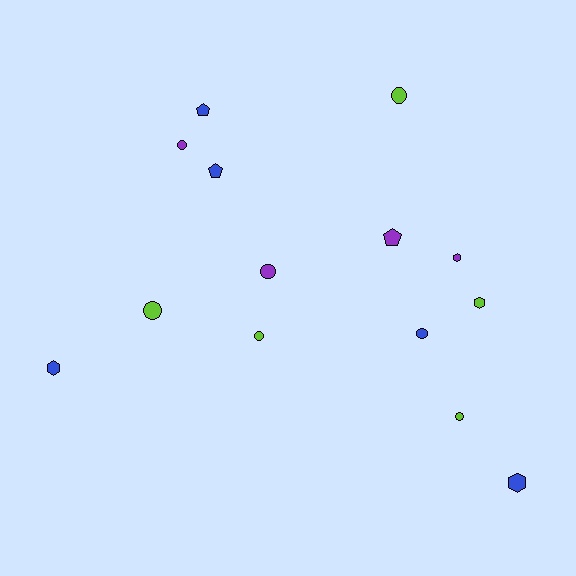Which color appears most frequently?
Lime, with 5 objects.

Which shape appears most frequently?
Circle, with 7 objects.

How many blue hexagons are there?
There are 2 blue hexagons.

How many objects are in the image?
There are 14 objects.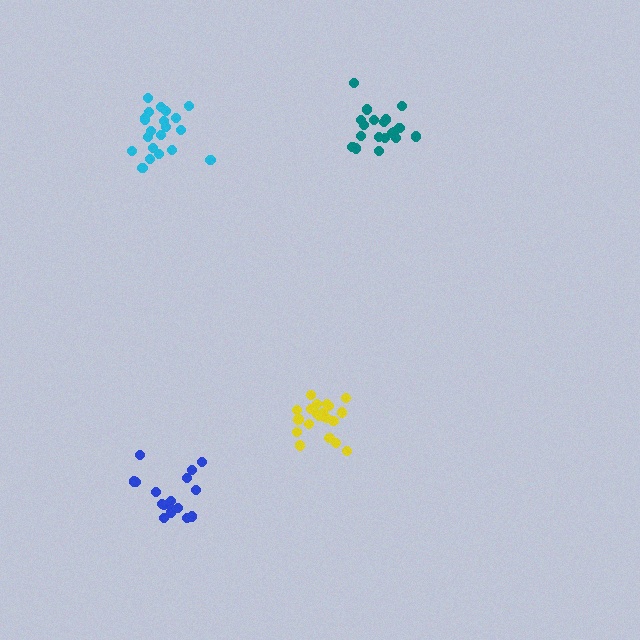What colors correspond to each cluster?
The clusters are colored: yellow, teal, blue, cyan.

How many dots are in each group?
Group 1: 21 dots, Group 2: 19 dots, Group 3: 17 dots, Group 4: 21 dots (78 total).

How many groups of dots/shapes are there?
There are 4 groups.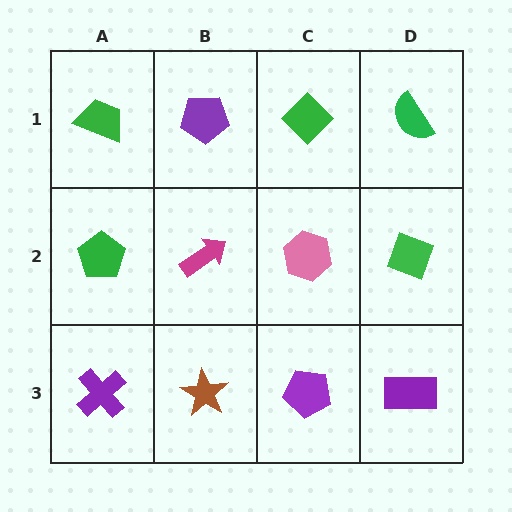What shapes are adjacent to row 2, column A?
A green trapezoid (row 1, column A), a purple cross (row 3, column A), a magenta arrow (row 2, column B).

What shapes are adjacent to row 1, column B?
A magenta arrow (row 2, column B), a green trapezoid (row 1, column A), a green diamond (row 1, column C).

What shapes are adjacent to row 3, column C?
A pink hexagon (row 2, column C), a brown star (row 3, column B), a purple rectangle (row 3, column D).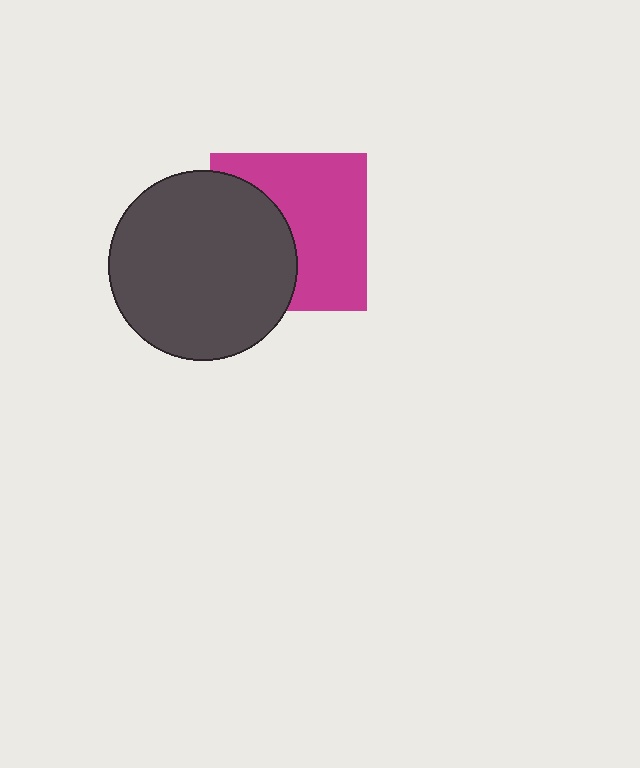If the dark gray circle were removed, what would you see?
You would see the complete magenta square.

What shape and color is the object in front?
The object in front is a dark gray circle.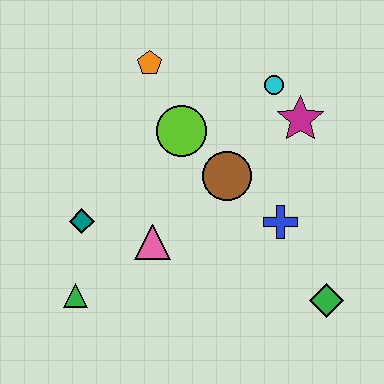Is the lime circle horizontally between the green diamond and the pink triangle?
Yes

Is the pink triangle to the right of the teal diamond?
Yes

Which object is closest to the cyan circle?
The magenta star is closest to the cyan circle.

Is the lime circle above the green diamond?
Yes